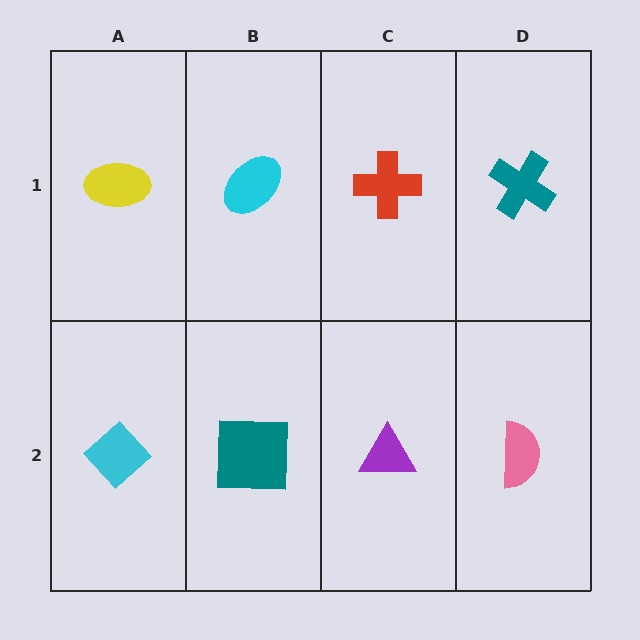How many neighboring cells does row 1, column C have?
3.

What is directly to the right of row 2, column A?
A teal square.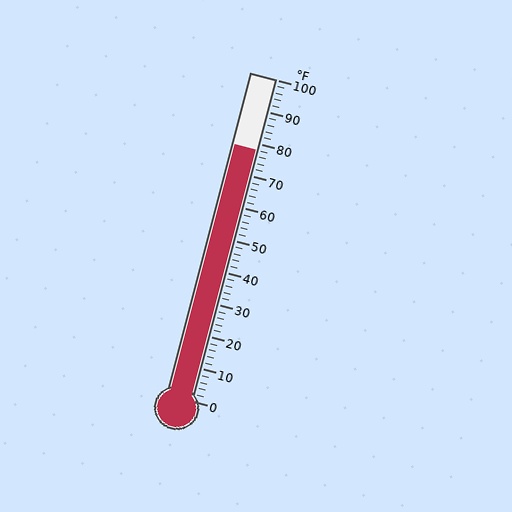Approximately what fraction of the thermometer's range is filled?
The thermometer is filled to approximately 80% of its range.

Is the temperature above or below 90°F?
The temperature is below 90°F.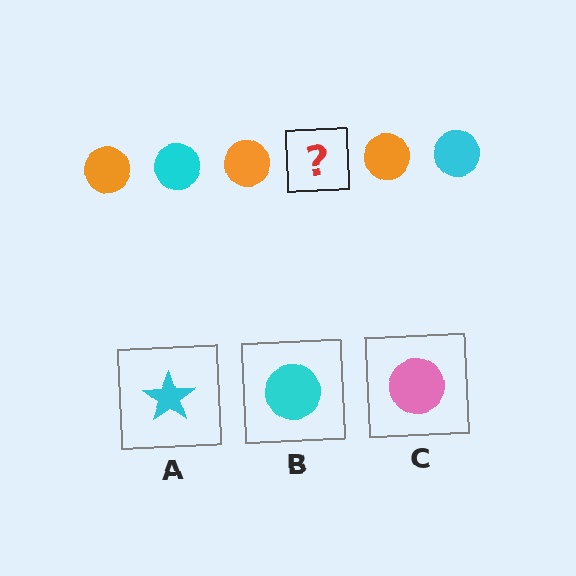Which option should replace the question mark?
Option B.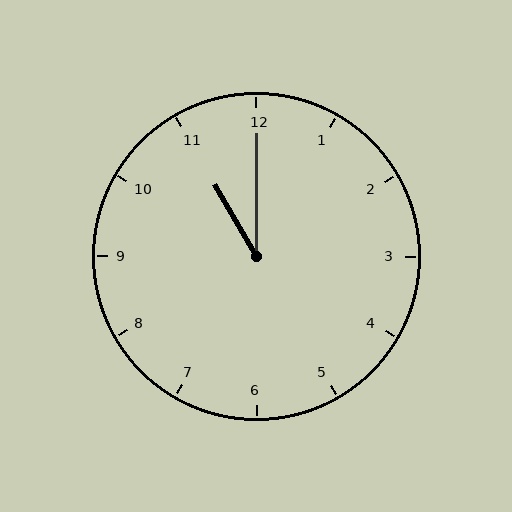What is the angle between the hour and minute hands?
Approximately 30 degrees.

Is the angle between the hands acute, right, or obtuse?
It is acute.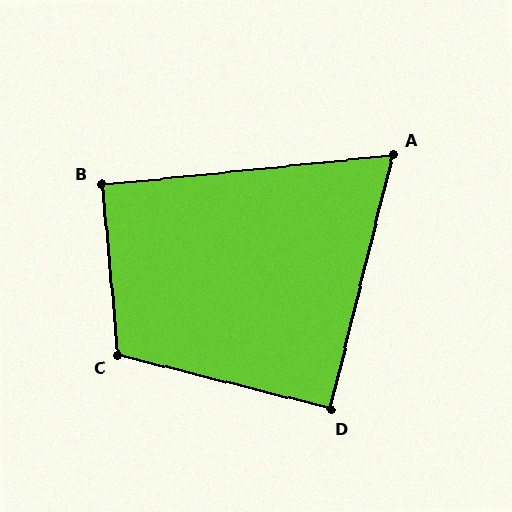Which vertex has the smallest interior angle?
A, at approximately 70 degrees.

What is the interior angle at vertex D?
Approximately 90 degrees (approximately right).